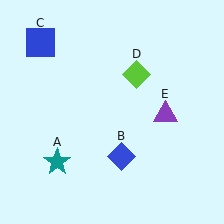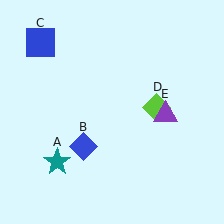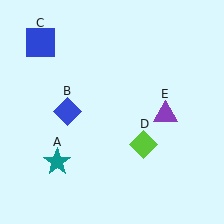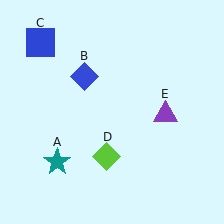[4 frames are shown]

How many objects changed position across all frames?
2 objects changed position: blue diamond (object B), lime diamond (object D).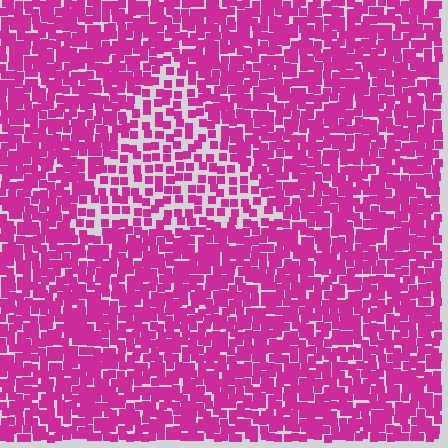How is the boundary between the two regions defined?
The boundary is defined by a change in element density (approximately 1.9x ratio). All elements are the same color, size, and shape.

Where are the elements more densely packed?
The elements are more densely packed outside the triangle boundary.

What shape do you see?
I see a triangle.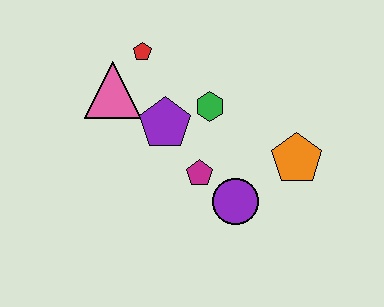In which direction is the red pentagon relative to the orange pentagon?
The red pentagon is to the left of the orange pentagon.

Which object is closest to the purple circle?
The magenta pentagon is closest to the purple circle.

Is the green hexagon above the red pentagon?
No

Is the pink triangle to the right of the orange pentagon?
No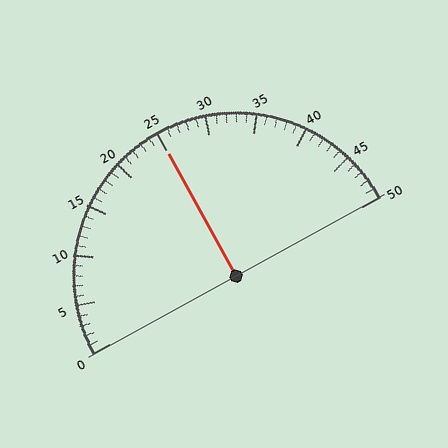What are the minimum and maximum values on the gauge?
The gauge ranges from 0 to 50.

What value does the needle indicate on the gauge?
The needle indicates approximately 25.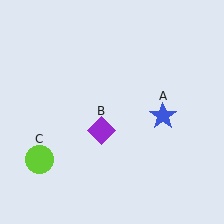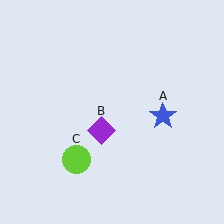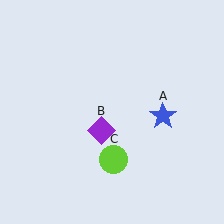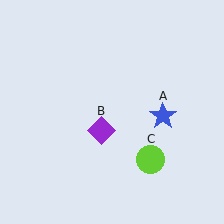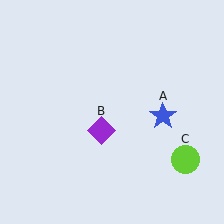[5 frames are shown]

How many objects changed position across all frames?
1 object changed position: lime circle (object C).